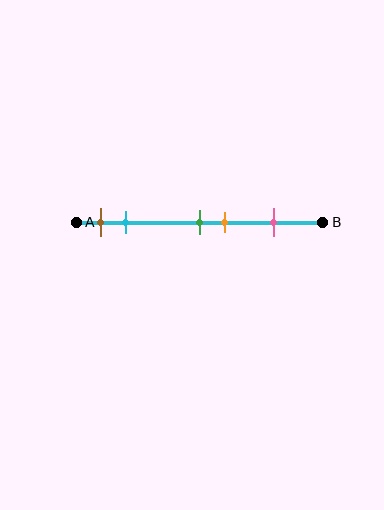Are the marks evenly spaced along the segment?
No, the marks are not evenly spaced.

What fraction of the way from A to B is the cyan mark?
The cyan mark is approximately 20% (0.2) of the way from A to B.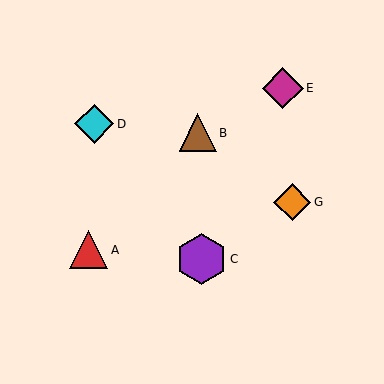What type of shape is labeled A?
Shape A is a red triangle.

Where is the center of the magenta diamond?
The center of the magenta diamond is at (283, 88).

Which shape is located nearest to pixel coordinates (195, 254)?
The purple hexagon (labeled C) at (202, 259) is nearest to that location.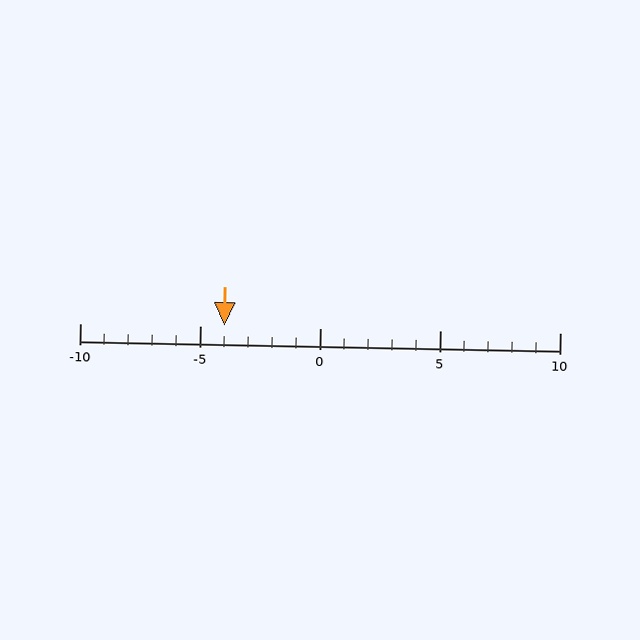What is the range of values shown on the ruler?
The ruler shows values from -10 to 10.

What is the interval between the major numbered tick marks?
The major tick marks are spaced 5 units apart.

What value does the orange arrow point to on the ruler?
The orange arrow points to approximately -4.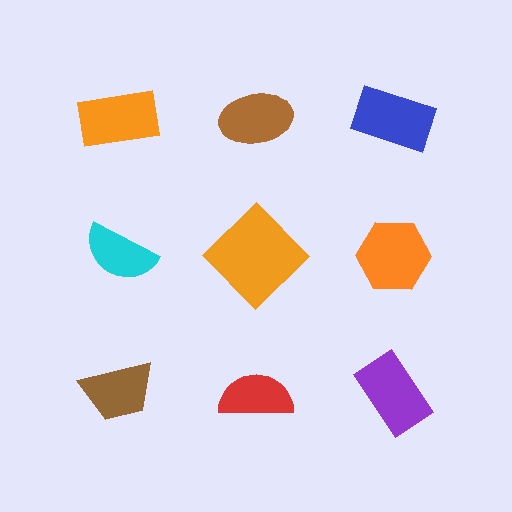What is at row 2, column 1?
A cyan semicircle.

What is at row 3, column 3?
A purple rectangle.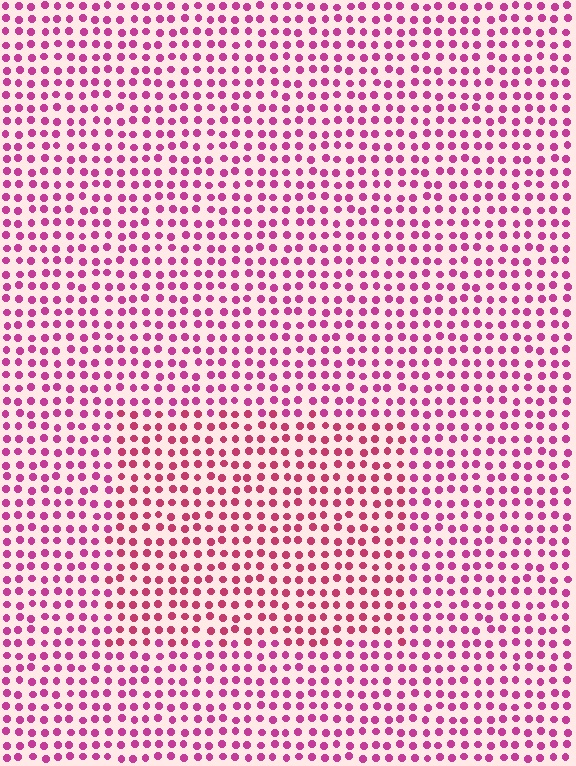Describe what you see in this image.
The image is filled with small magenta elements in a uniform arrangement. A rectangle-shaped region is visible where the elements are tinted to a slightly different hue, forming a subtle color boundary.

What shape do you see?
I see a rectangle.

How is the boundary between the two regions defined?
The boundary is defined purely by a slight shift in hue (about 19 degrees). Spacing, size, and orientation are identical on both sides.